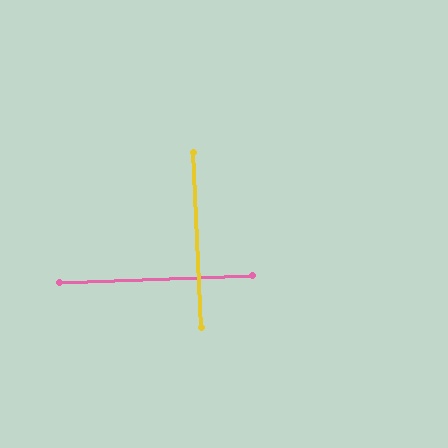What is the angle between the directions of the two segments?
Approximately 90 degrees.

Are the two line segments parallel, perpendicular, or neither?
Perpendicular — they meet at approximately 90°.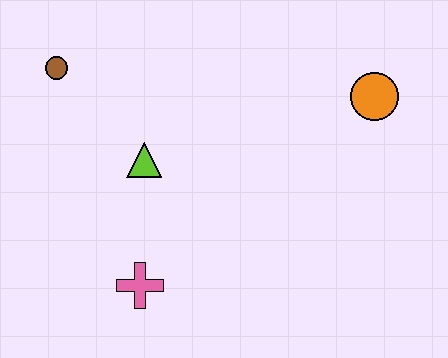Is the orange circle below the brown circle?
Yes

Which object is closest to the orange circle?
The lime triangle is closest to the orange circle.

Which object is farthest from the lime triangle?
The orange circle is farthest from the lime triangle.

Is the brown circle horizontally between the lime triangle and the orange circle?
No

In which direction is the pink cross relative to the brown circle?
The pink cross is below the brown circle.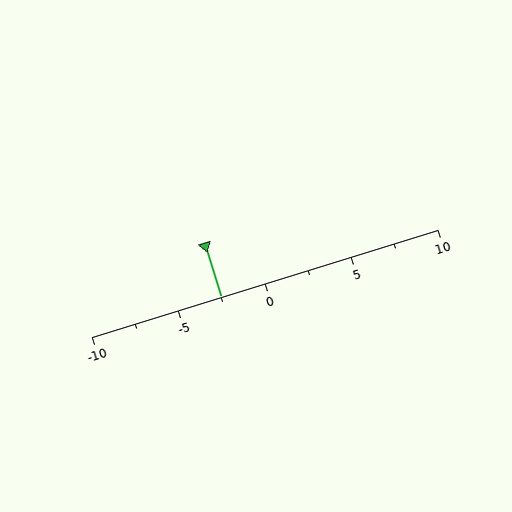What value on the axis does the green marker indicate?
The marker indicates approximately -2.5.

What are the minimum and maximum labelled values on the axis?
The axis runs from -10 to 10.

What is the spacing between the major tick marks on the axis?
The major ticks are spaced 5 apart.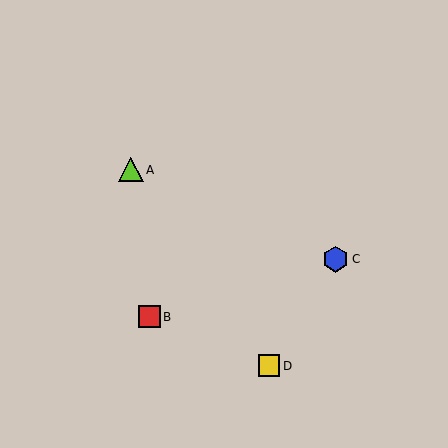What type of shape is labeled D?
Shape D is a yellow square.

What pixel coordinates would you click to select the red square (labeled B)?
Click at (150, 317) to select the red square B.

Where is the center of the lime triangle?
The center of the lime triangle is at (131, 170).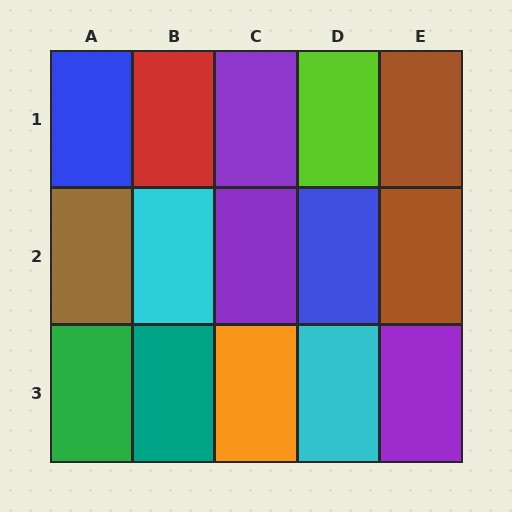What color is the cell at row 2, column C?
Purple.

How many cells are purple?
3 cells are purple.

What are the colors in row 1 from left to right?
Blue, red, purple, lime, brown.